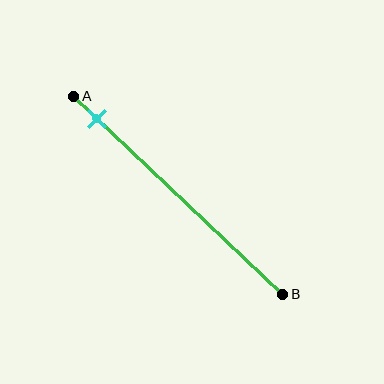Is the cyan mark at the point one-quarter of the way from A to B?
No, the mark is at about 10% from A, not at the 25% one-quarter point.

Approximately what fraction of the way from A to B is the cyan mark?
The cyan mark is approximately 10% of the way from A to B.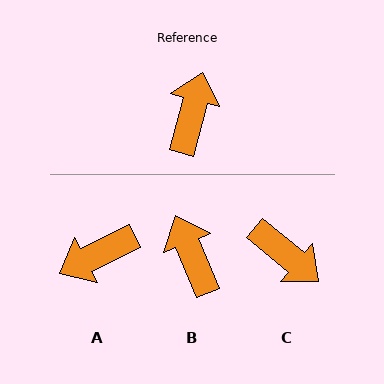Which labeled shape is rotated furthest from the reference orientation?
A, about 131 degrees away.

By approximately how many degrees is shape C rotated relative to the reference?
Approximately 115 degrees clockwise.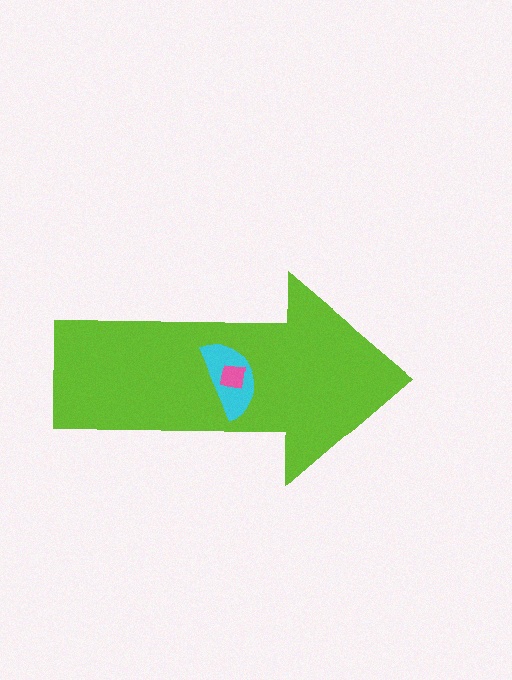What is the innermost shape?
The pink square.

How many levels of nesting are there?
3.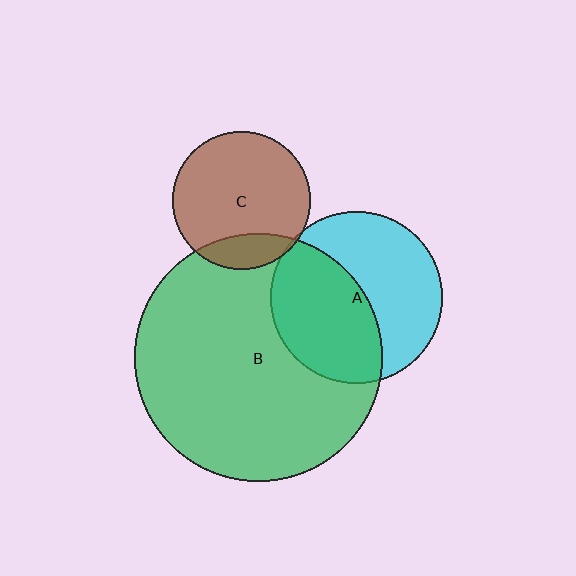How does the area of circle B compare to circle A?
Approximately 2.1 times.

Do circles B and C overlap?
Yes.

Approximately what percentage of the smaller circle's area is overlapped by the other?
Approximately 15%.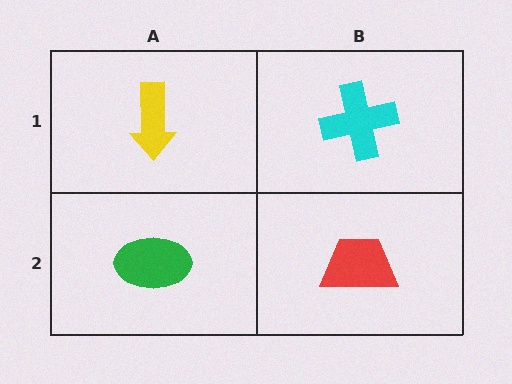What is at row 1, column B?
A cyan cross.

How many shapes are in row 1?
2 shapes.